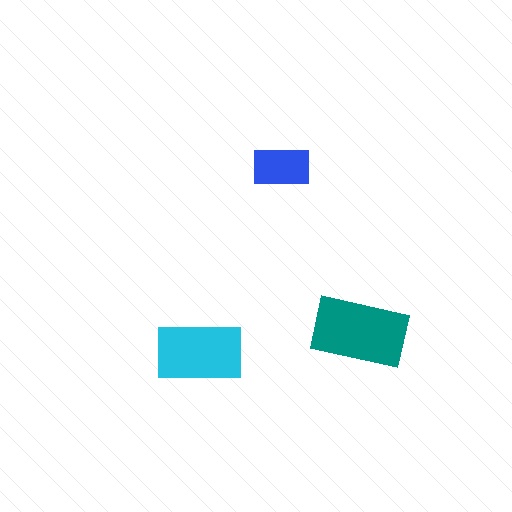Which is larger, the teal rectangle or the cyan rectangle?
The teal one.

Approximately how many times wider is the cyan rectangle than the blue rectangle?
About 1.5 times wider.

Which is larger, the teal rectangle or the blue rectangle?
The teal one.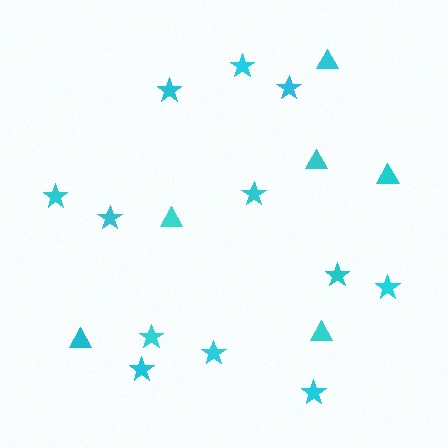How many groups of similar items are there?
There are 2 groups: one group of triangles (6) and one group of stars (12).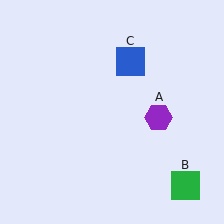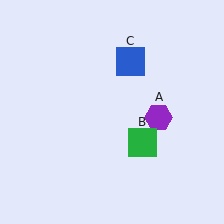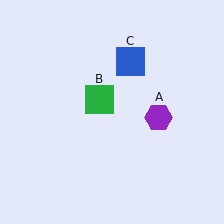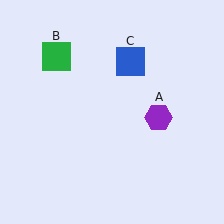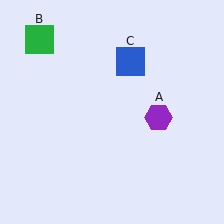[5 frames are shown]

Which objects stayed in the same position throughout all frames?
Purple hexagon (object A) and blue square (object C) remained stationary.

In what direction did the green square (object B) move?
The green square (object B) moved up and to the left.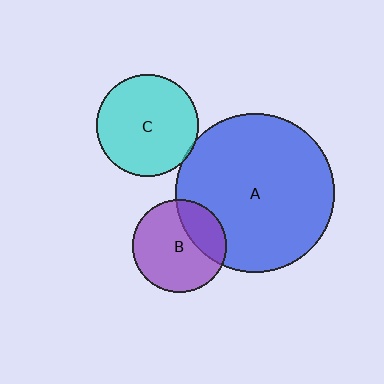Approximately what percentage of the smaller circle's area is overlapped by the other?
Approximately 30%.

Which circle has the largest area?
Circle A (blue).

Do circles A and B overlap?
Yes.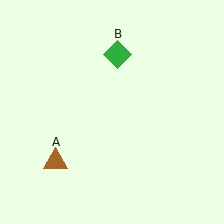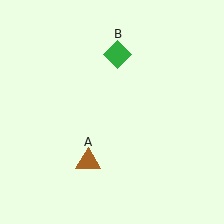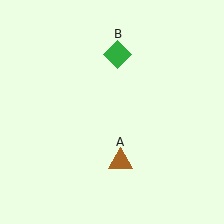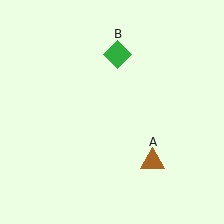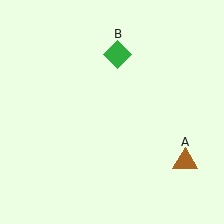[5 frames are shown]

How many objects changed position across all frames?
1 object changed position: brown triangle (object A).